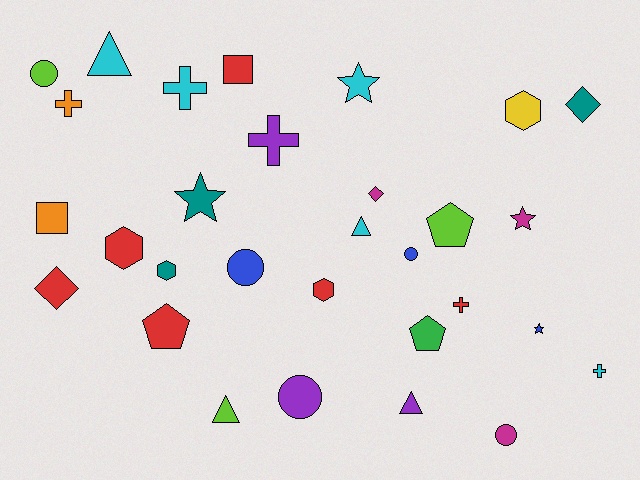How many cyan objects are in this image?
There are 5 cyan objects.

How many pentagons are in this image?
There are 3 pentagons.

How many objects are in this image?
There are 30 objects.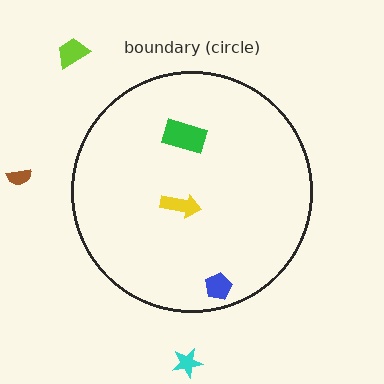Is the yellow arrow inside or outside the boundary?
Inside.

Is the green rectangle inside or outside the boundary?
Inside.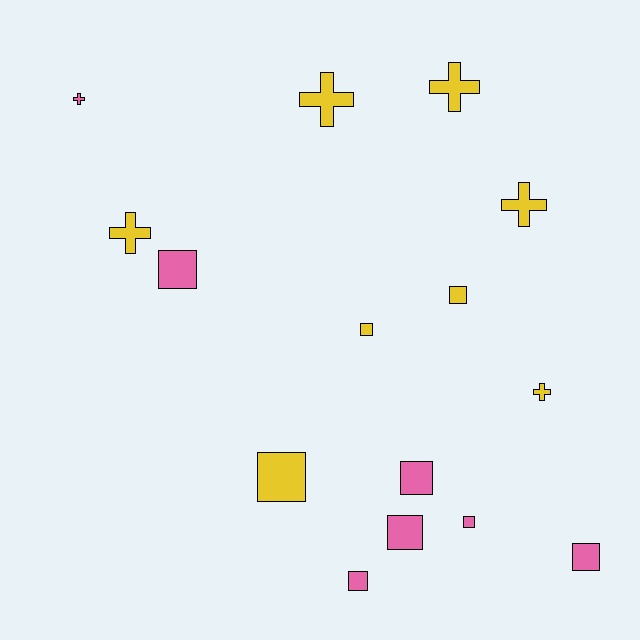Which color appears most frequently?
Yellow, with 8 objects.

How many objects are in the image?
There are 15 objects.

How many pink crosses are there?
There is 1 pink cross.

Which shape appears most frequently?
Square, with 9 objects.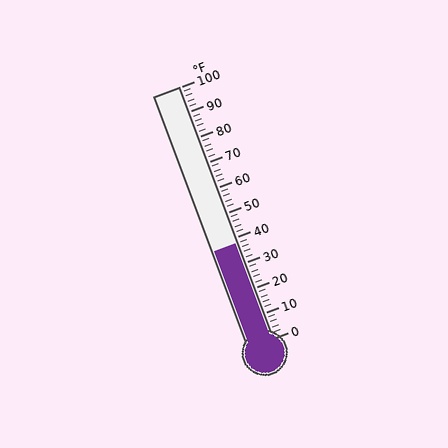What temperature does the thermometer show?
The thermometer shows approximately 38°F.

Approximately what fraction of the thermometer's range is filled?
The thermometer is filled to approximately 40% of its range.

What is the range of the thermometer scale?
The thermometer scale ranges from 0°F to 100°F.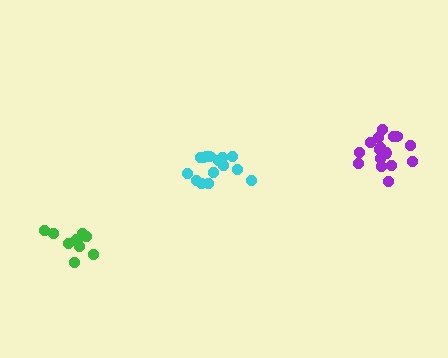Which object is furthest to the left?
The green cluster is leftmost.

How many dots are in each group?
Group 1: 11 dots, Group 2: 15 dots, Group 3: 16 dots (42 total).